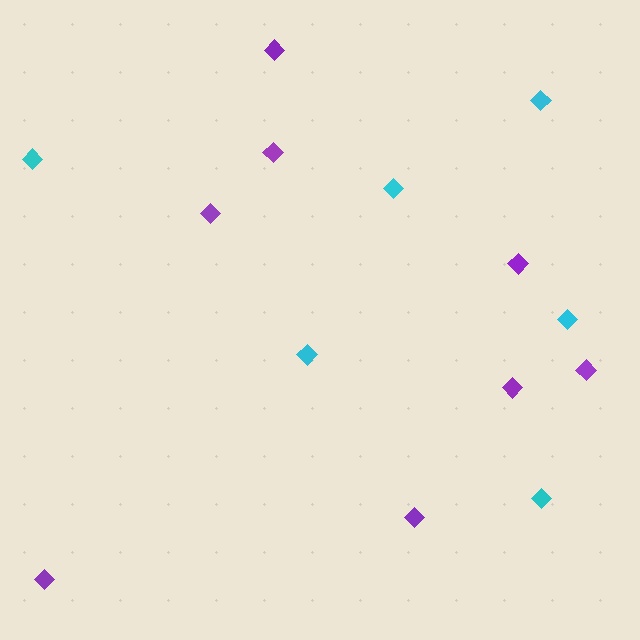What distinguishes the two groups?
There are 2 groups: one group of purple diamonds (8) and one group of cyan diamonds (6).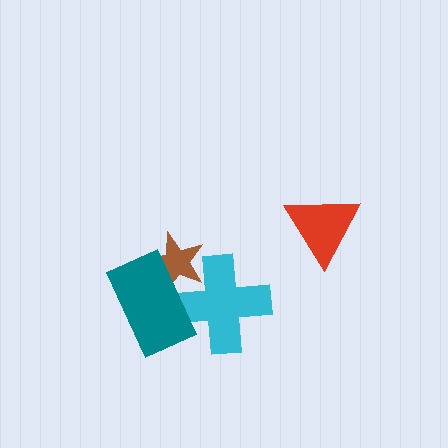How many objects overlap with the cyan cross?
2 objects overlap with the cyan cross.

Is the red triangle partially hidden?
No, no other shape covers it.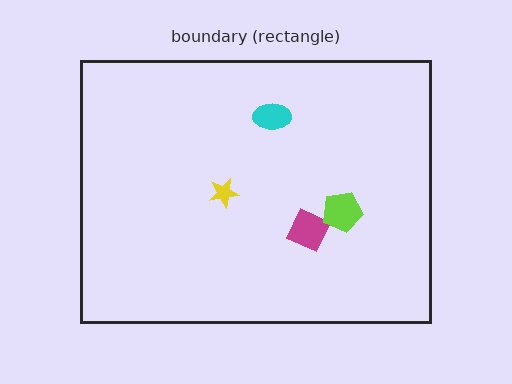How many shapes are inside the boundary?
4 inside, 0 outside.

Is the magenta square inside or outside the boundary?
Inside.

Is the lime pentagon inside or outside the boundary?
Inside.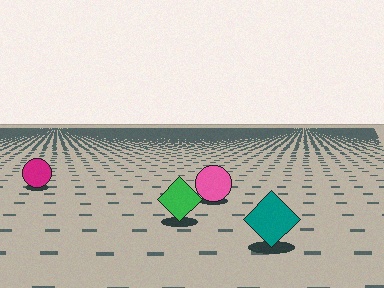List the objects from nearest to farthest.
From nearest to farthest: the teal diamond, the green diamond, the pink circle, the magenta circle.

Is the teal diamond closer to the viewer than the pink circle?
Yes. The teal diamond is closer — you can tell from the texture gradient: the ground texture is coarser near it.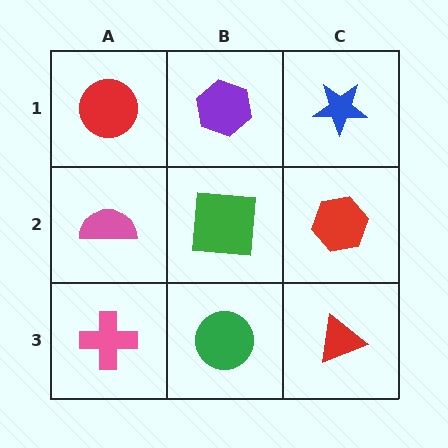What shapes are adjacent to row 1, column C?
A red hexagon (row 2, column C), a purple hexagon (row 1, column B).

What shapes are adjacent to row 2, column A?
A red circle (row 1, column A), a pink cross (row 3, column A), a green square (row 2, column B).